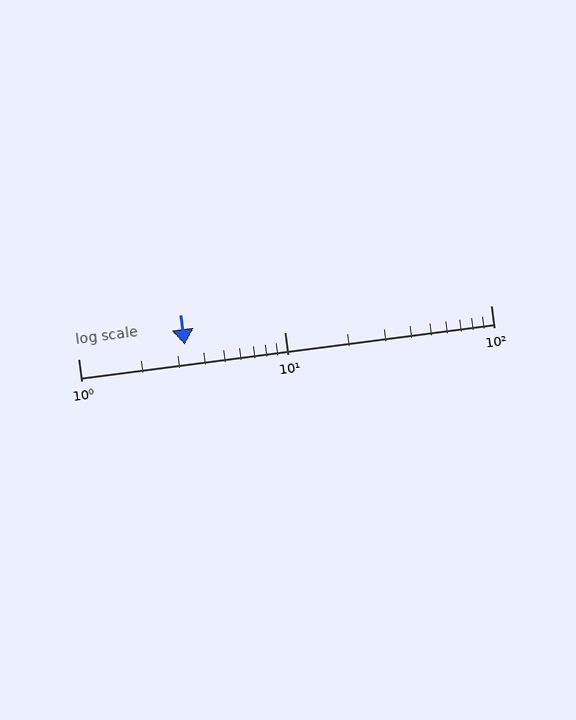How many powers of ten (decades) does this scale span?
The scale spans 2 decades, from 1 to 100.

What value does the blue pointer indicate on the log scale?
The pointer indicates approximately 3.3.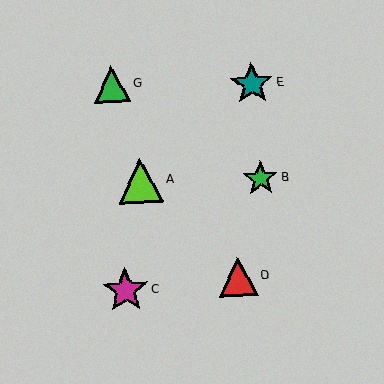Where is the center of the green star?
The center of the green star is at (260, 178).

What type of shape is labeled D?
Shape D is a red triangle.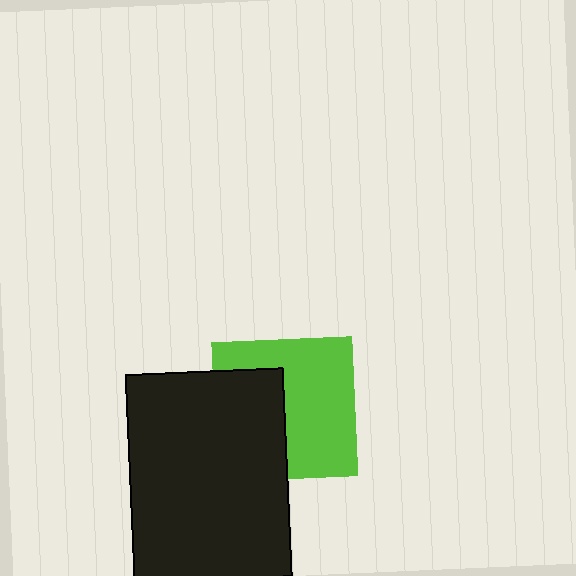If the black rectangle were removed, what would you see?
You would see the complete lime square.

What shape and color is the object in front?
The object in front is a black rectangle.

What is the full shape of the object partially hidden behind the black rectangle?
The partially hidden object is a lime square.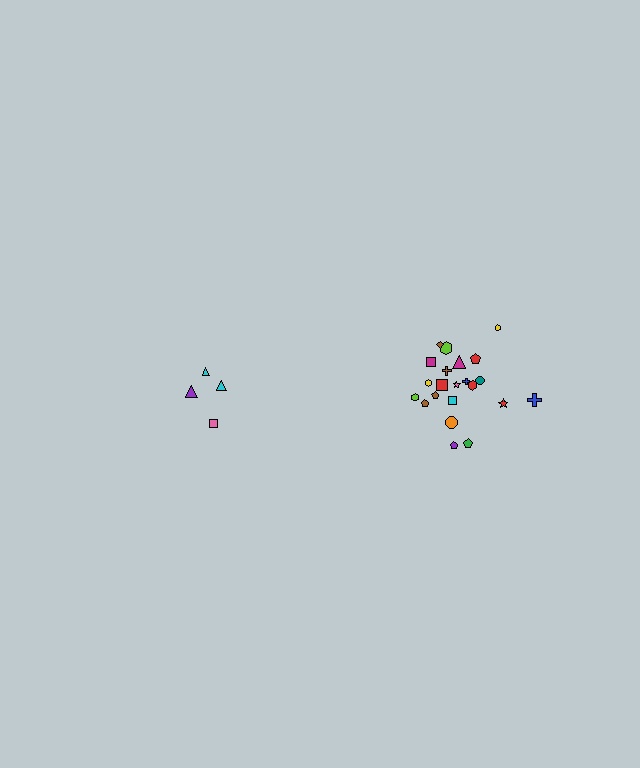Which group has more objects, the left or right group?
The right group.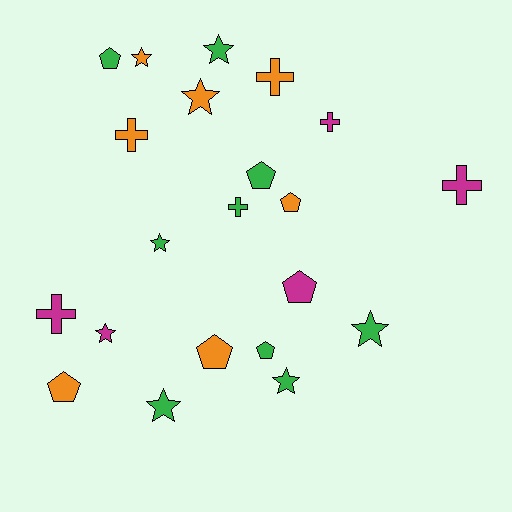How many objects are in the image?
There are 21 objects.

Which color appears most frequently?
Green, with 9 objects.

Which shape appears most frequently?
Star, with 8 objects.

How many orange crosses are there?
There are 2 orange crosses.